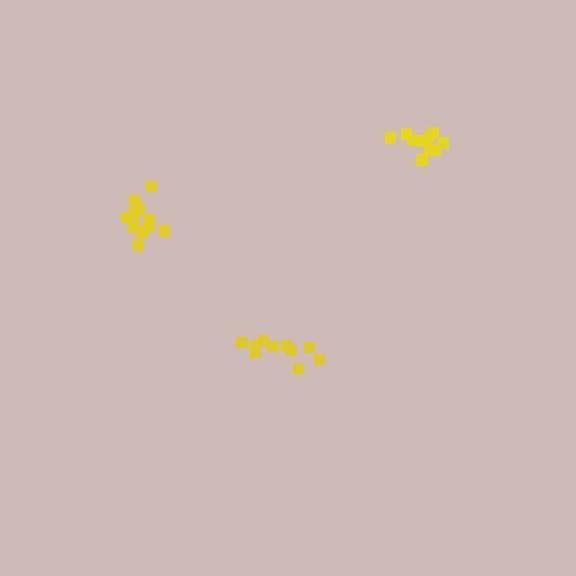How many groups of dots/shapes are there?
There are 3 groups.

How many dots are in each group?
Group 1: 12 dots, Group 2: 11 dots, Group 3: 10 dots (33 total).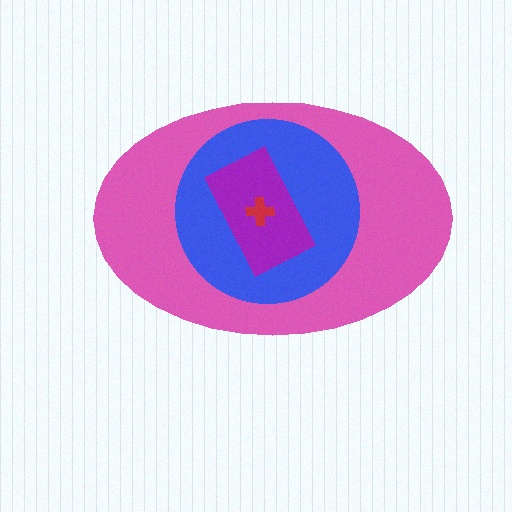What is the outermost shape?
The pink ellipse.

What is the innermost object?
The red cross.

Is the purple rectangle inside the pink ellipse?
Yes.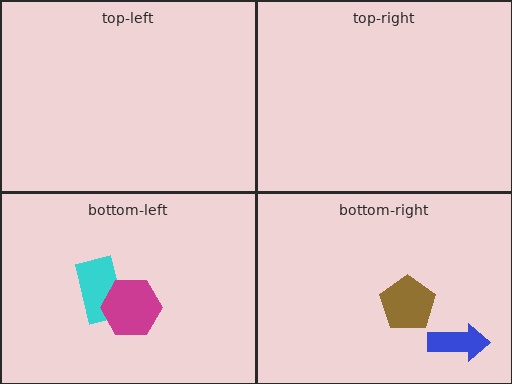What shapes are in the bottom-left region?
The cyan rectangle, the magenta hexagon.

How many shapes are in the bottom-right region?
2.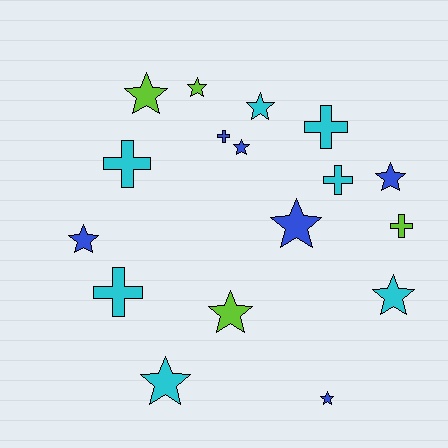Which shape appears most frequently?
Star, with 11 objects.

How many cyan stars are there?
There are 3 cyan stars.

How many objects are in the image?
There are 17 objects.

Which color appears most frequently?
Cyan, with 7 objects.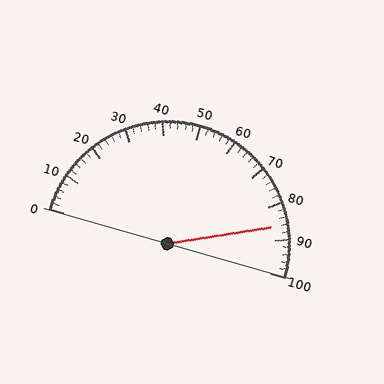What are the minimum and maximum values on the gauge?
The gauge ranges from 0 to 100.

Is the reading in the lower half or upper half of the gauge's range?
The reading is in the upper half of the range (0 to 100).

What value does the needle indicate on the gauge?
The needle indicates approximately 86.